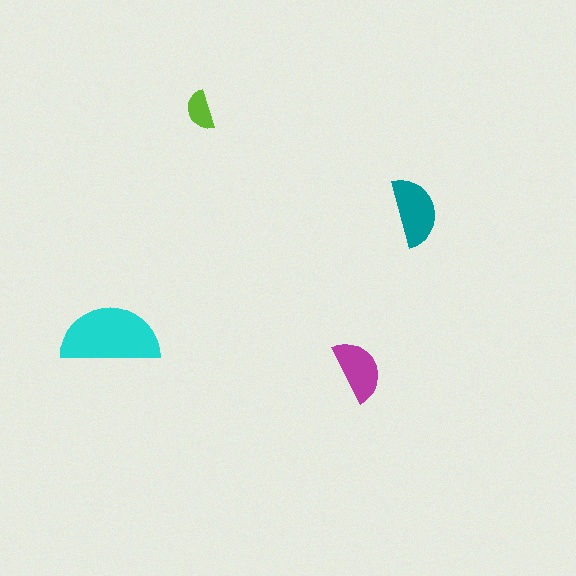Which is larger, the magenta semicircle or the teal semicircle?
The teal one.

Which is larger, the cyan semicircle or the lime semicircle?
The cyan one.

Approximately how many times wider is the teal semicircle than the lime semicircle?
About 1.5 times wider.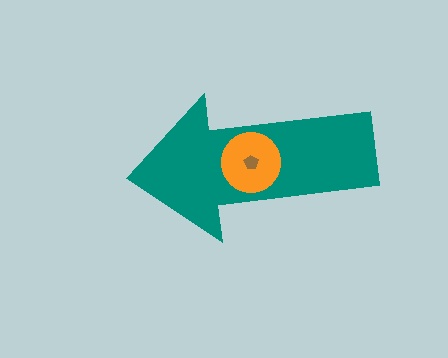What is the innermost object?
The brown pentagon.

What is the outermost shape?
The teal arrow.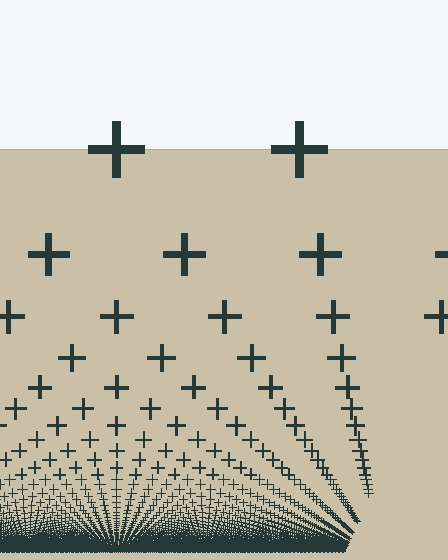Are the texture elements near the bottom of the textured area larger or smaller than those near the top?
Smaller. The gradient is inverted — elements near the bottom are smaller and denser.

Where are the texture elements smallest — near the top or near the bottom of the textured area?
Near the bottom.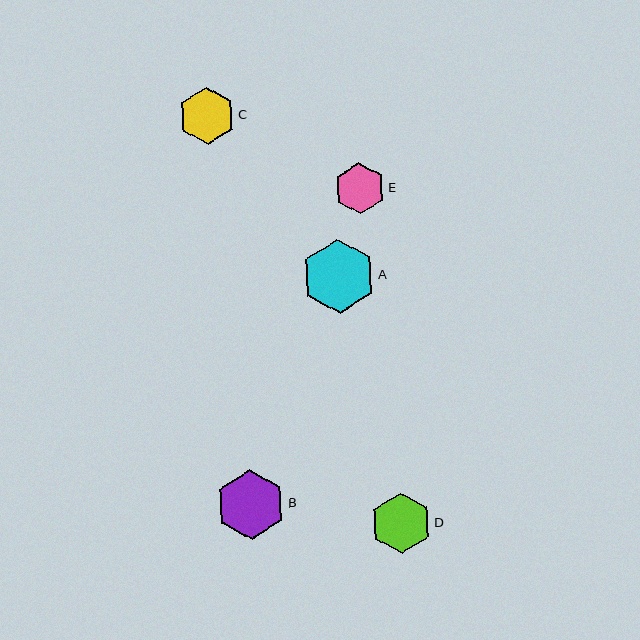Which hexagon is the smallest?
Hexagon E is the smallest with a size of approximately 52 pixels.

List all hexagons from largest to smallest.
From largest to smallest: A, B, D, C, E.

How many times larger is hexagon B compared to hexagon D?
Hexagon B is approximately 1.1 times the size of hexagon D.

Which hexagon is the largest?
Hexagon A is the largest with a size of approximately 74 pixels.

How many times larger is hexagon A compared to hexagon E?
Hexagon A is approximately 1.4 times the size of hexagon E.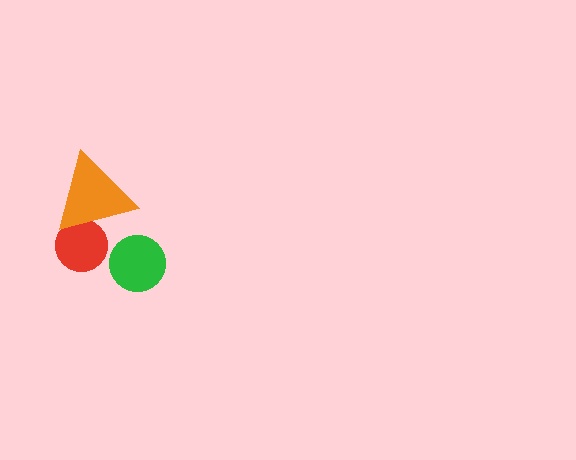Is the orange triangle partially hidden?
No, no other shape covers it.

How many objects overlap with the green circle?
0 objects overlap with the green circle.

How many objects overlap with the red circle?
1 object overlaps with the red circle.